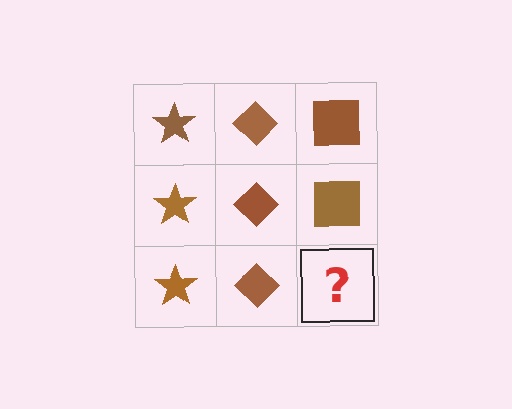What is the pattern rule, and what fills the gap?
The rule is that each column has a consistent shape. The gap should be filled with a brown square.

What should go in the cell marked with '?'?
The missing cell should contain a brown square.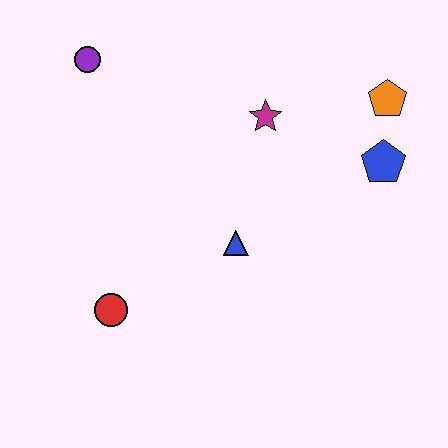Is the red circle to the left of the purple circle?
No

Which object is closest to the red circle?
The blue triangle is closest to the red circle.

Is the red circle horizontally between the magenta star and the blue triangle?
No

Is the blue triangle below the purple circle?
Yes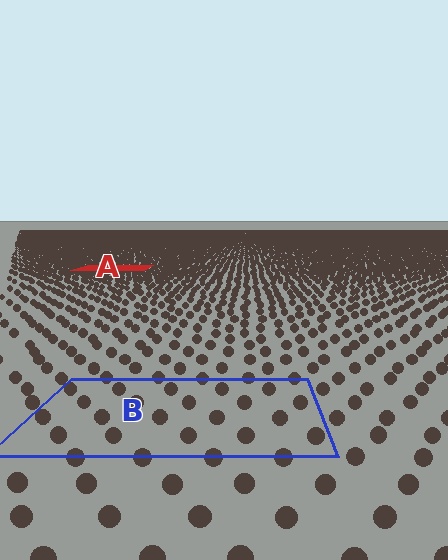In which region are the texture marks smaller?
The texture marks are smaller in region A, because it is farther away.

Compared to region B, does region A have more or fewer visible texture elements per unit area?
Region A has more texture elements per unit area — they are packed more densely because it is farther away.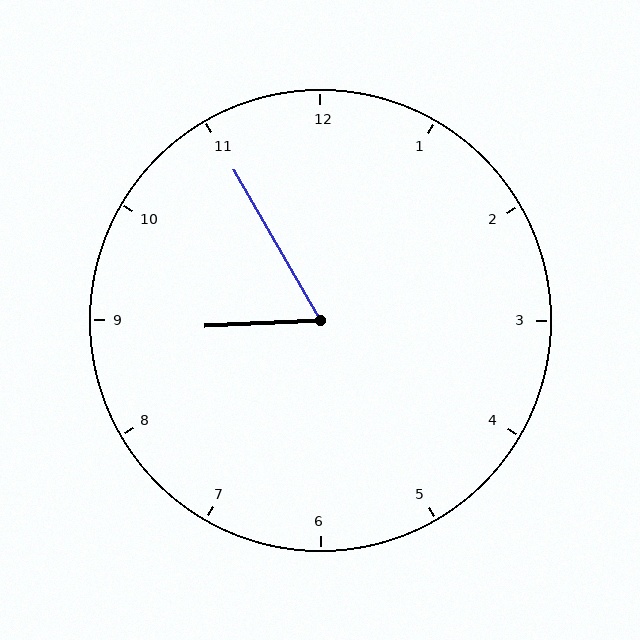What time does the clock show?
8:55.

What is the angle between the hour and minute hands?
Approximately 62 degrees.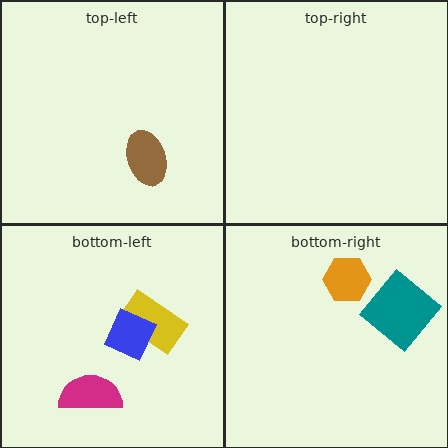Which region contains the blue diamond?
The bottom-left region.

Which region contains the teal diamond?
The bottom-right region.